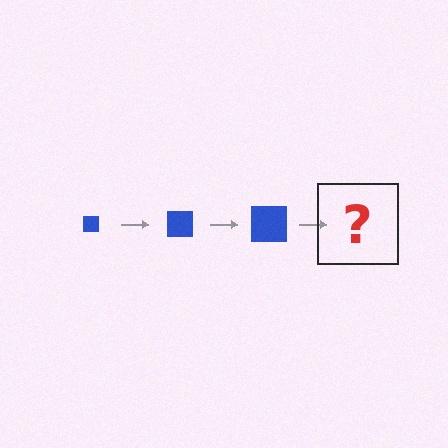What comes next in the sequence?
The next element should be a blue square, larger than the previous one.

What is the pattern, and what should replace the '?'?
The pattern is that the square gets progressively larger each step. The '?' should be a blue square, larger than the previous one.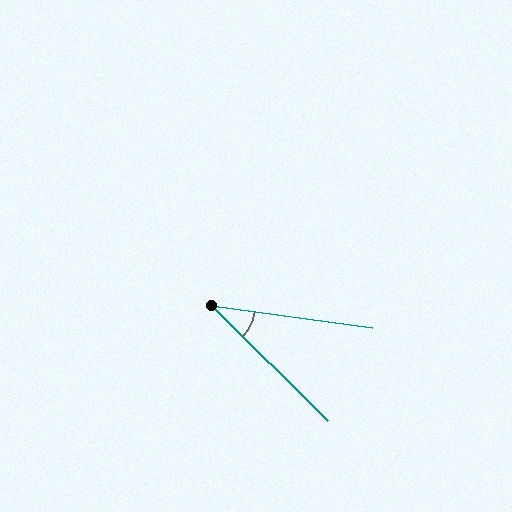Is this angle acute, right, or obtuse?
It is acute.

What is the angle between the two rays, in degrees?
Approximately 37 degrees.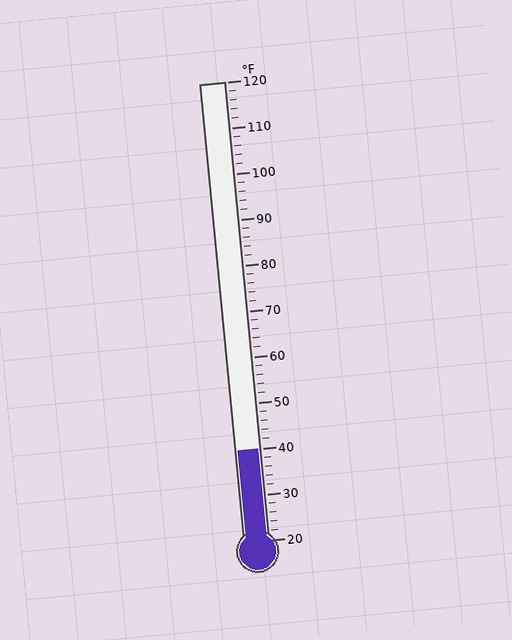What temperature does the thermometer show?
The thermometer shows approximately 40°F.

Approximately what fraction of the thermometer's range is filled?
The thermometer is filled to approximately 20% of its range.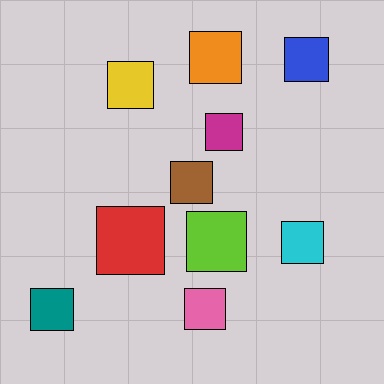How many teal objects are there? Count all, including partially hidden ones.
There is 1 teal object.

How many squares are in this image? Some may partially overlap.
There are 10 squares.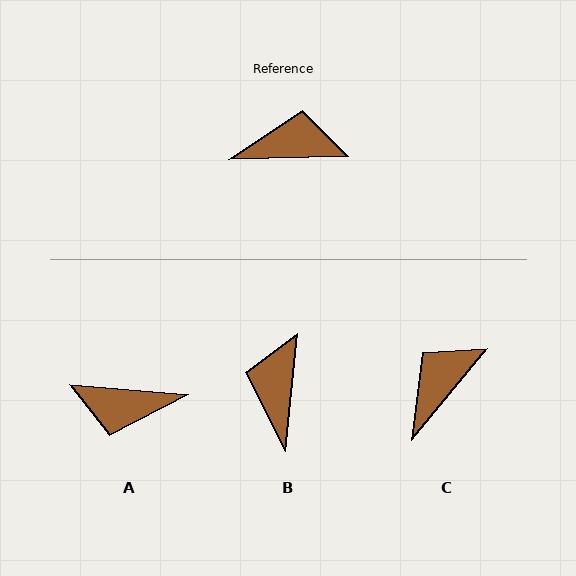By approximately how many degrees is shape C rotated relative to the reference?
Approximately 49 degrees counter-clockwise.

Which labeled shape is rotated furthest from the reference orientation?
A, about 174 degrees away.